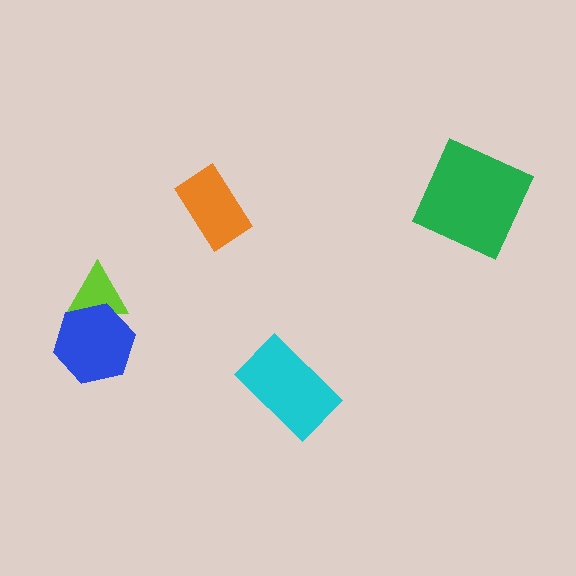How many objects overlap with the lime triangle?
1 object overlaps with the lime triangle.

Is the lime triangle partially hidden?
Yes, it is partially covered by another shape.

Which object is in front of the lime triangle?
The blue hexagon is in front of the lime triangle.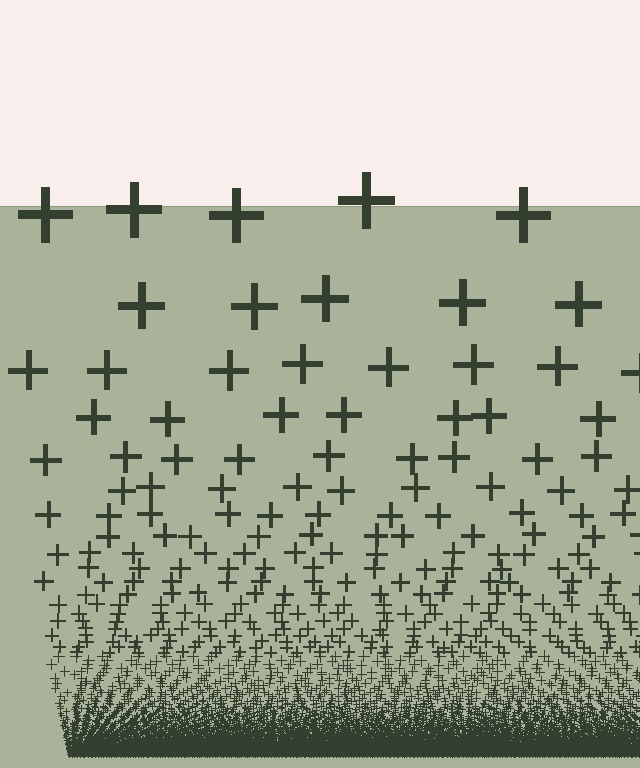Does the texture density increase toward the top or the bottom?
Density increases toward the bottom.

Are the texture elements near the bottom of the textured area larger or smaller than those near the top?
Smaller. The gradient is inverted — elements near the bottom are smaller and denser.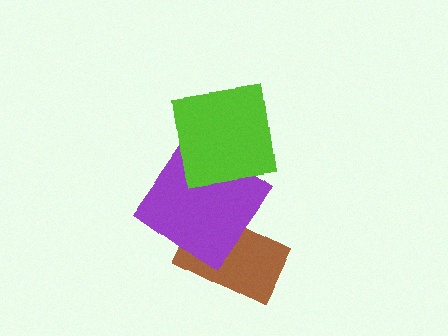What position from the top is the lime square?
The lime square is 1st from the top.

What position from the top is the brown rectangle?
The brown rectangle is 3rd from the top.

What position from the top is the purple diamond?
The purple diamond is 2nd from the top.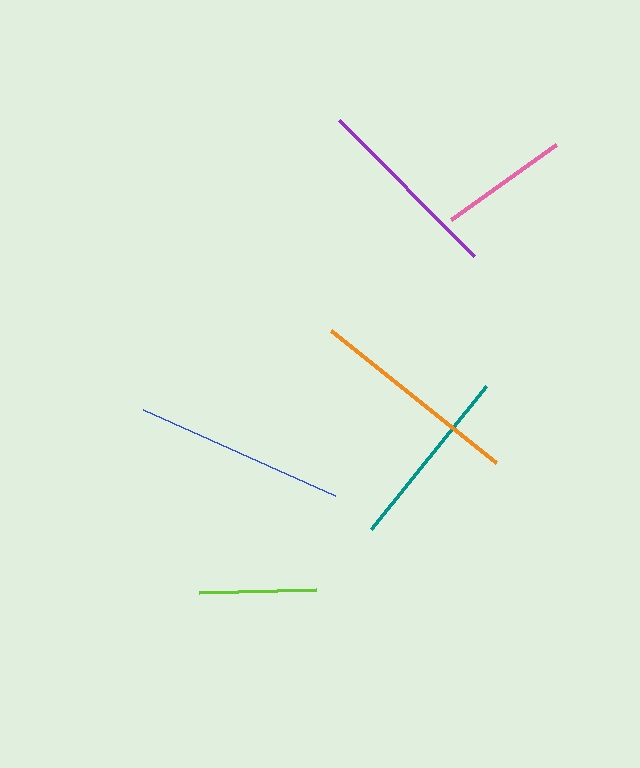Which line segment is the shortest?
The lime line is the shortest at approximately 117 pixels.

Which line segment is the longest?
The orange line is the longest at approximately 211 pixels.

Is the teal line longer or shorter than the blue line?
The blue line is longer than the teal line.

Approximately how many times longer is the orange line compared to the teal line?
The orange line is approximately 1.1 times the length of the teal line.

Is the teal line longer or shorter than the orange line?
The orange line is longer than the teal line.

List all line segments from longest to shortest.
From longest to shortest: orange, blue, purple, teal, pink, lime.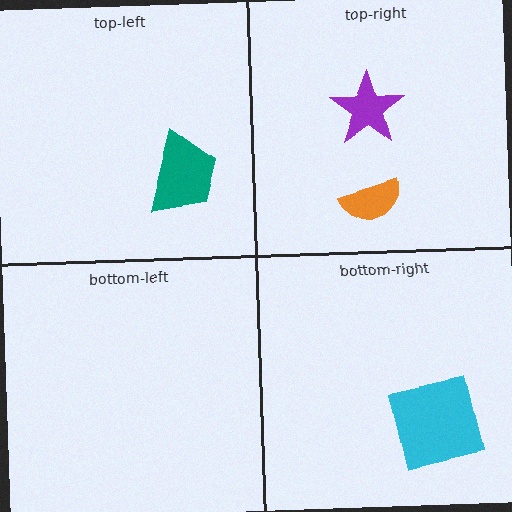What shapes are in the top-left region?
The teal trapezoid.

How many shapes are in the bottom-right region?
1.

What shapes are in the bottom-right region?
The cyan square.